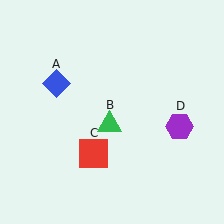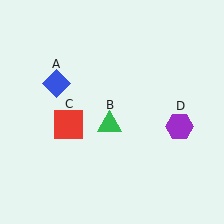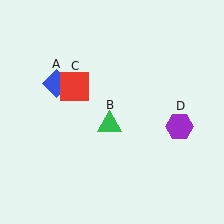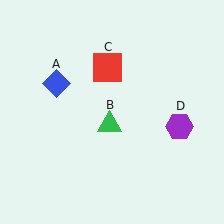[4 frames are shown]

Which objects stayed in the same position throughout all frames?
Blue diamond (object A) and green triangle (object B) and purple hexagon (object D) remained stationary.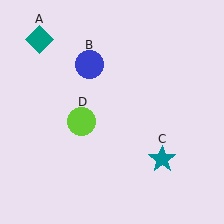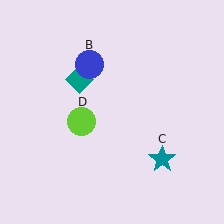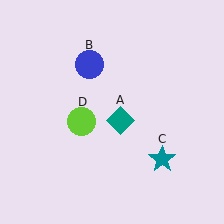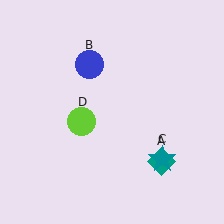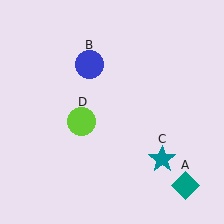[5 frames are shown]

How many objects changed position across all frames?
1 object changed position: teal diamond (object A).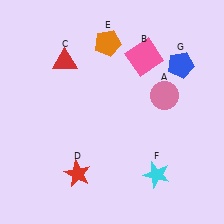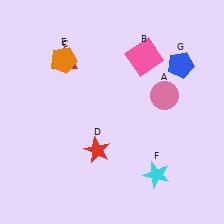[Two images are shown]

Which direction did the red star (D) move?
The red star (D) moved up.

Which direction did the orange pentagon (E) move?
The orange pentagon (E) moved left.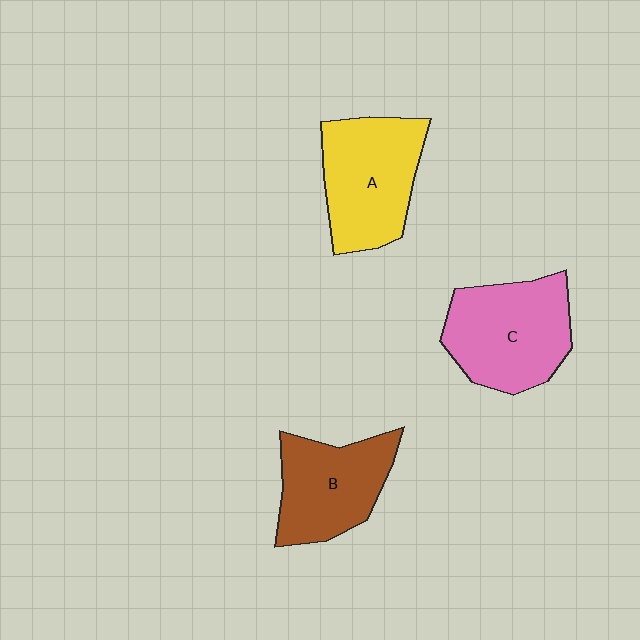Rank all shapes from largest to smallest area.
From largest to smallest: C (pink), A (yellow), B (brown).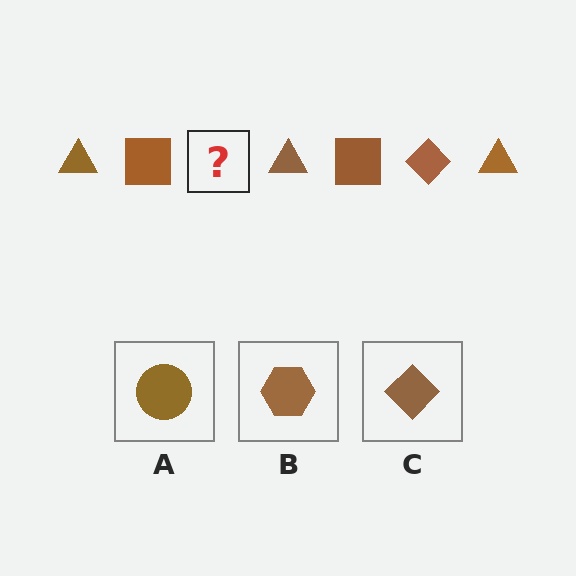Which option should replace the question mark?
Option C.